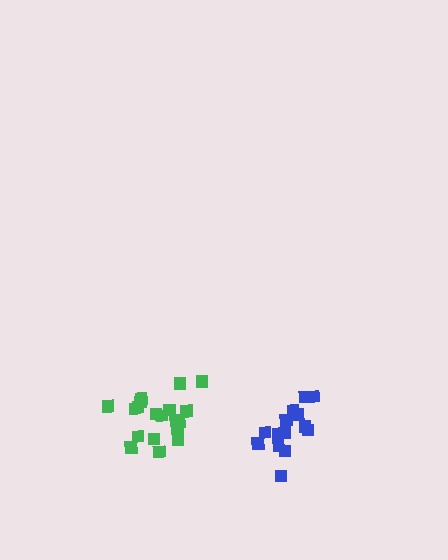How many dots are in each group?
Group 1: 14 dots, Group 2: 19 dots (33 total).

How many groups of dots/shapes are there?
There are 2 groups.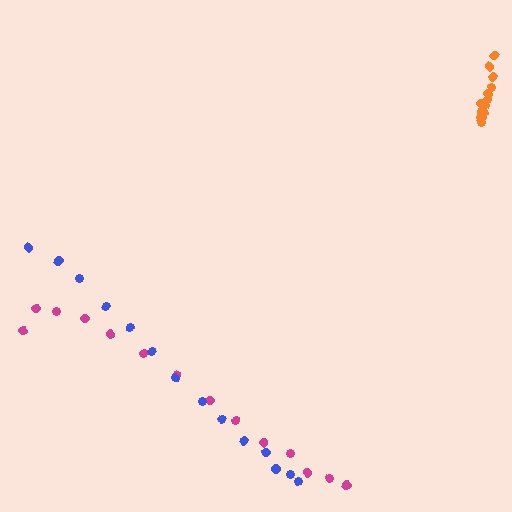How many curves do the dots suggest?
There are 3 distinct paths.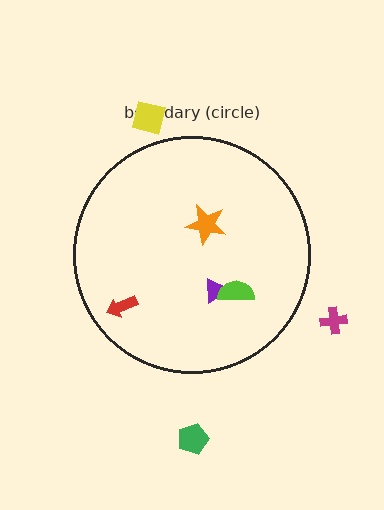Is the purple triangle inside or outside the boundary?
Inside.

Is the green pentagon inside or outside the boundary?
Outside.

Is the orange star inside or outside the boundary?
Inside.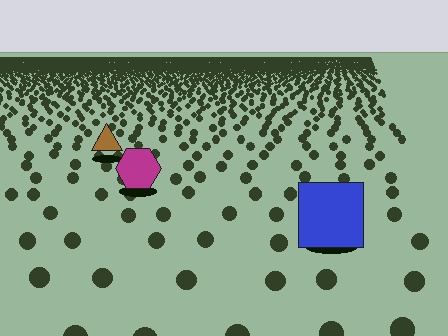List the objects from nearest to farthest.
From nearest to farthest: the blue square, the magenta hexagon, the brown triangle.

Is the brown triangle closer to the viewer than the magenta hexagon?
No. The magenta hexagon is closer — you can tell from the texture gradient: the ground texture is coarser near it.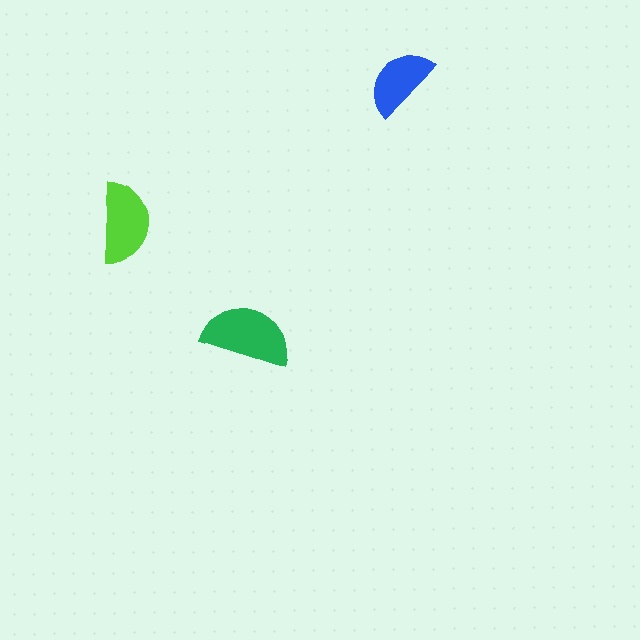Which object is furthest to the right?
The blue semicircle is rightmost.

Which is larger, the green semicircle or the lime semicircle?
The green one.